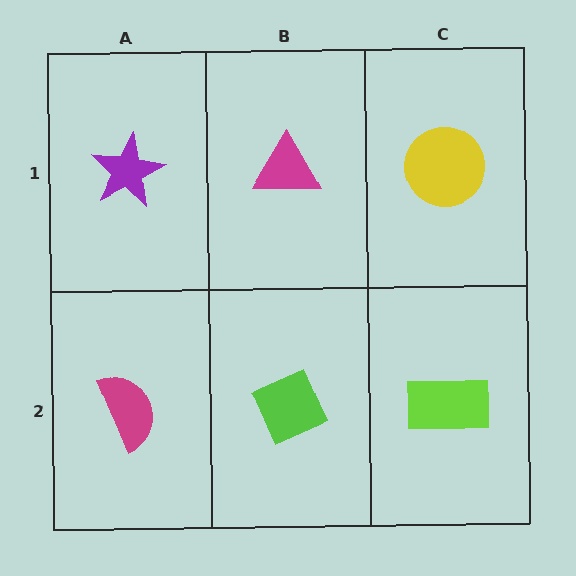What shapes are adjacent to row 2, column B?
A magenta triangle (row 1, column B), a magenta semicircle (row 2, column A), a lime rectangle (row 2, column C).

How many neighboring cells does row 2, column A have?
2.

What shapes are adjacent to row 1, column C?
A lime rectangle (row 2, column C), a magenta triangle (row 1, column B).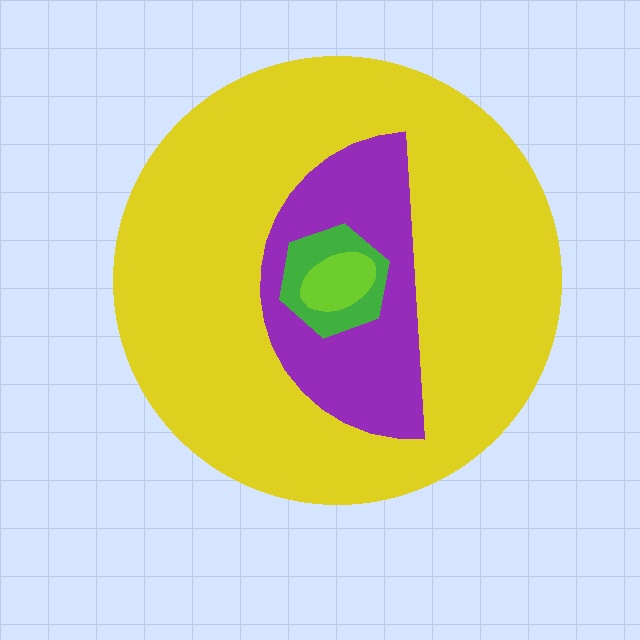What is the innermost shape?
The lime ellipse.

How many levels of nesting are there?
4.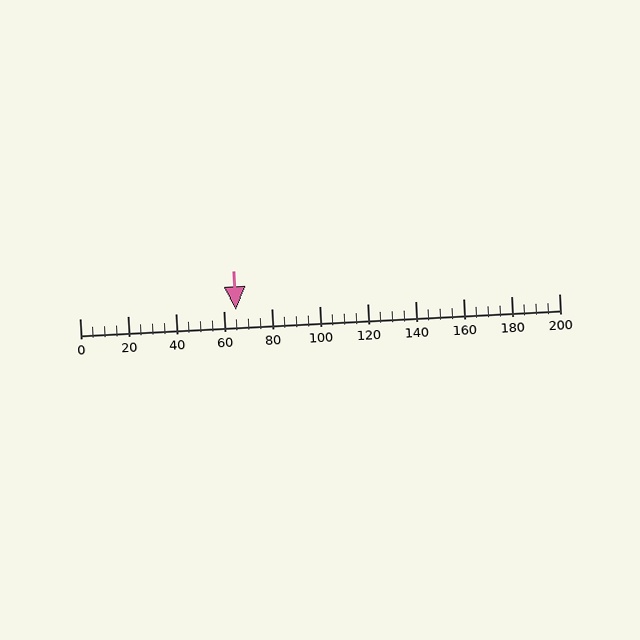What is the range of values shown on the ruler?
The ruler shows values from 0 to 200.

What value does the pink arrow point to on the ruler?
The pink arrow points to approximately 65.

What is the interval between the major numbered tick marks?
The major tick marks are spaced 20 units apart.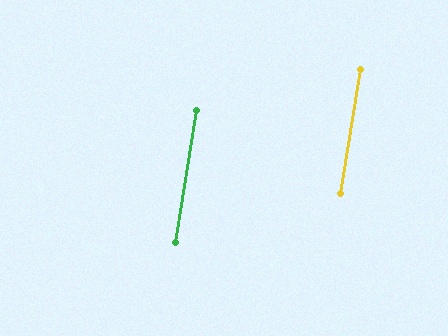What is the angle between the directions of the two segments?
Approximately 0 degrees.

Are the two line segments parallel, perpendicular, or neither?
Parallel — their directions differ by only 0.1°.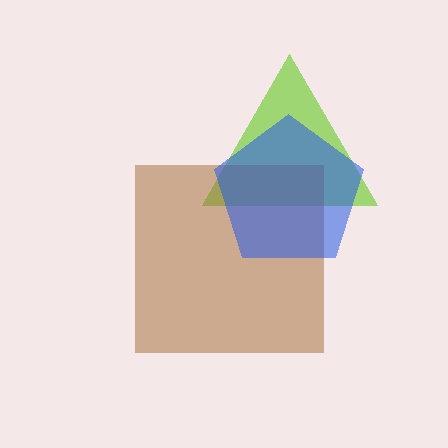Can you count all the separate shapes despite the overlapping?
Yes, there are 3 separate shapes.